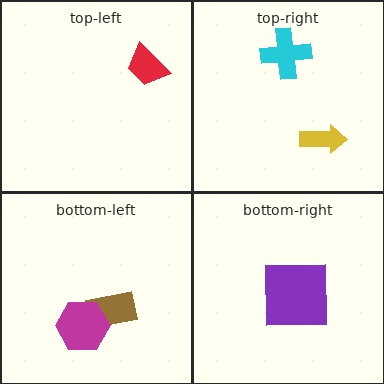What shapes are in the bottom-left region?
The brown rectangle, the magenta hexagon.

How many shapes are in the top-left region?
1.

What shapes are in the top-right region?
The yellow arrow, the cyan cross.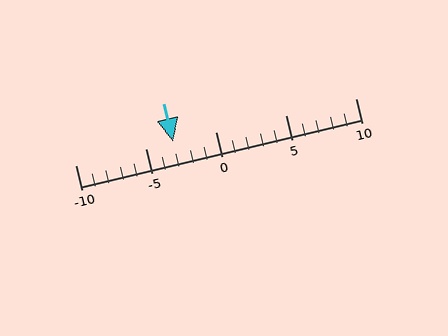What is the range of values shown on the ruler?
The ruler shows values from -10 to 10.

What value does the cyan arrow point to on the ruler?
The cyan arrow points to approximately -3.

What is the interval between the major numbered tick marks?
The major tick marks are spaced 5 units apart.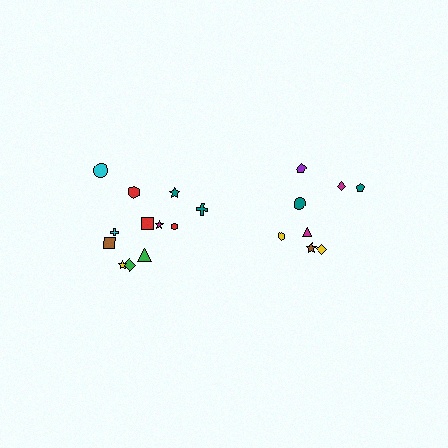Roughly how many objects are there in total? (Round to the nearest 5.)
Roughly 20 objects in total.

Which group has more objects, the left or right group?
The left group.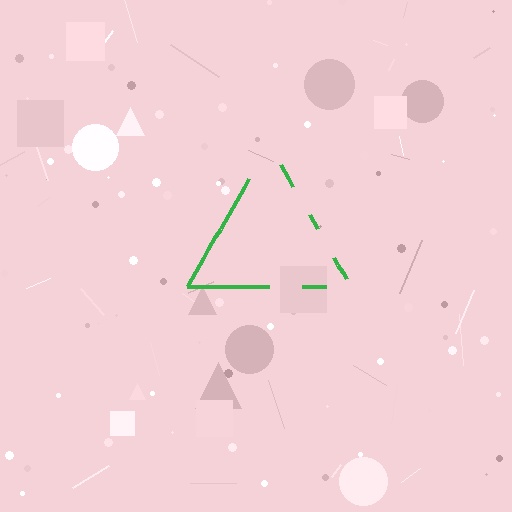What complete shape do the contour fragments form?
The contour fragments form a triangle.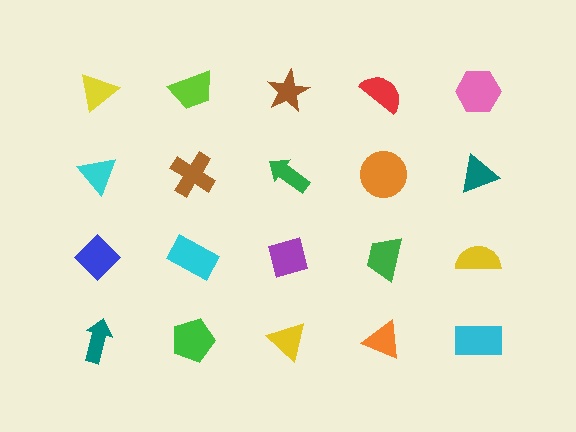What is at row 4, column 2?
A green pentagon.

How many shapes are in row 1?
5 shapes.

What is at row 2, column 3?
A green arrow.